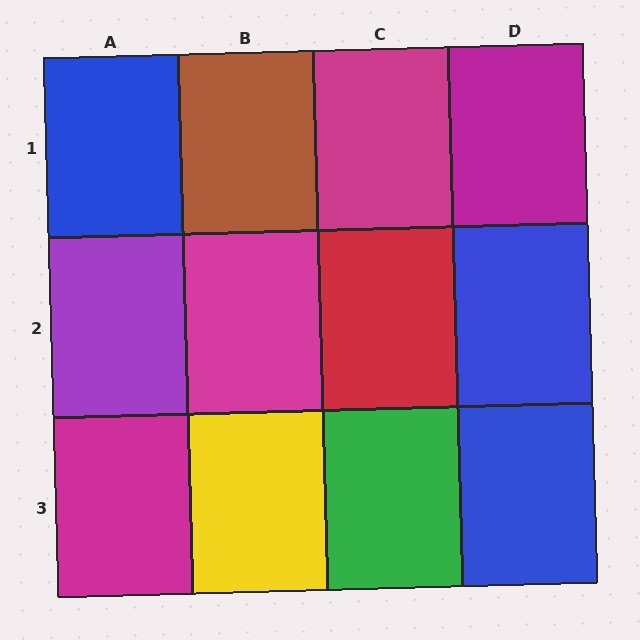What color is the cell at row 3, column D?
Blue.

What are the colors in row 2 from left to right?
Purple, magenta, red, blue.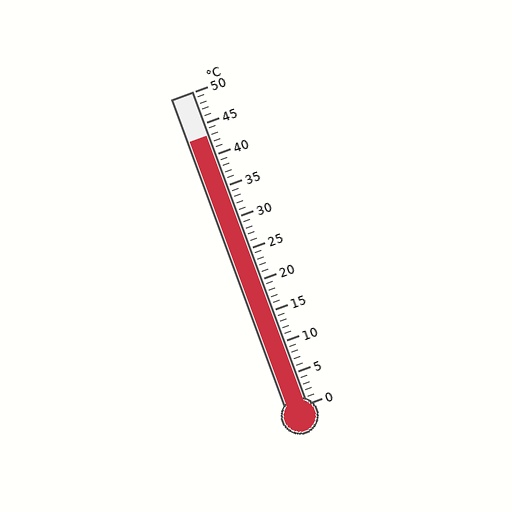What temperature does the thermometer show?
The thermometer shows approximately 43°C.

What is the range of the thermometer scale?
The thermometer scale ranges from 0°C to 50°C.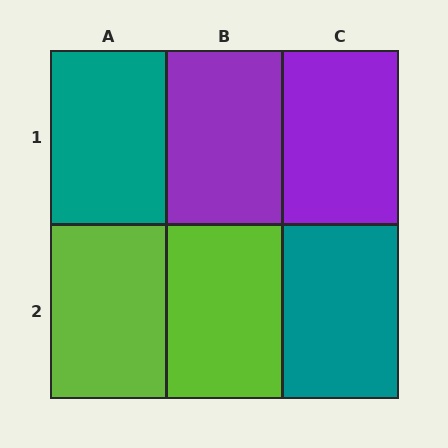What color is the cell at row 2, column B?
Lime.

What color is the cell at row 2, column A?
Lime.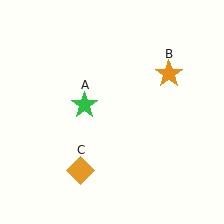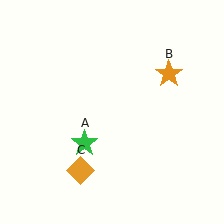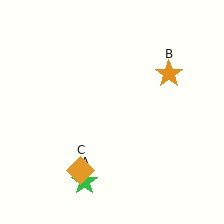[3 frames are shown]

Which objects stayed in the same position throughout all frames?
Orange star (object B) and orange diamond (object C) remained stationary.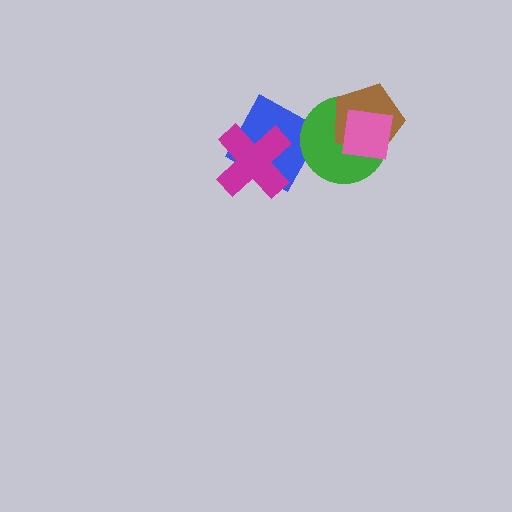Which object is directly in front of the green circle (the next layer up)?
The brown pentagon is directly in front of the green circle.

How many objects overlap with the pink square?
2 objects overlap with the pink square.